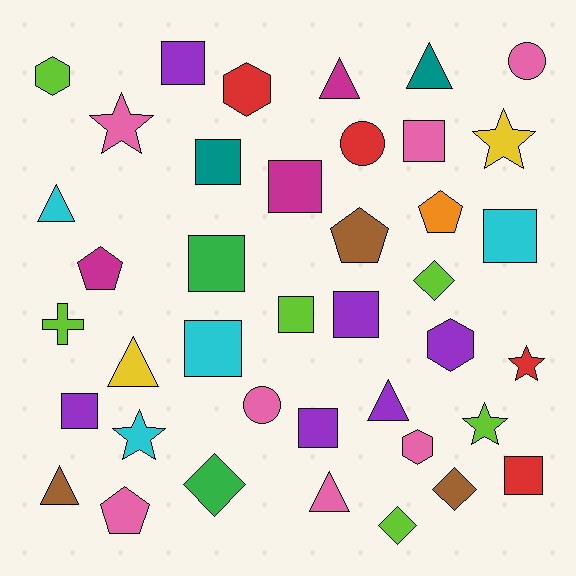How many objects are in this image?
There are 40 objects.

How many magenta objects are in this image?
There are 3 magenta objects.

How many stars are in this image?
There are 5 stars.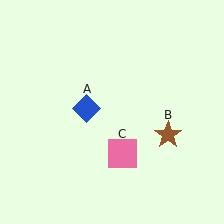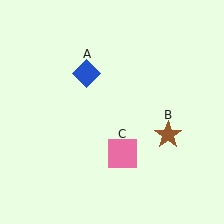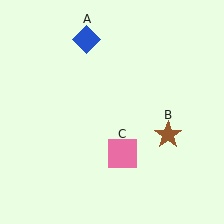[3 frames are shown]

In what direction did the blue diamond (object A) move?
The blue diamond (object A) moved up.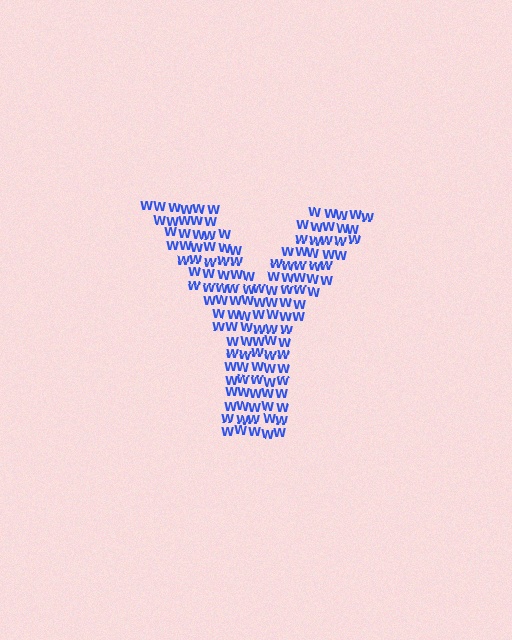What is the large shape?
The large shape is the letter Y.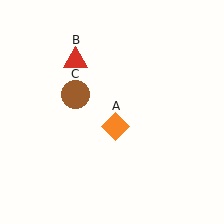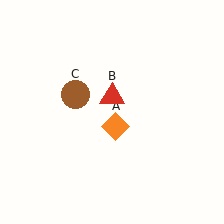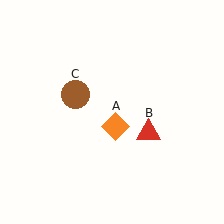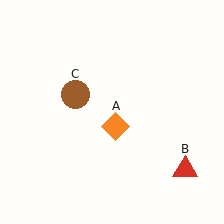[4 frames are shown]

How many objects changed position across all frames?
1 object changed position: red triangle (object B).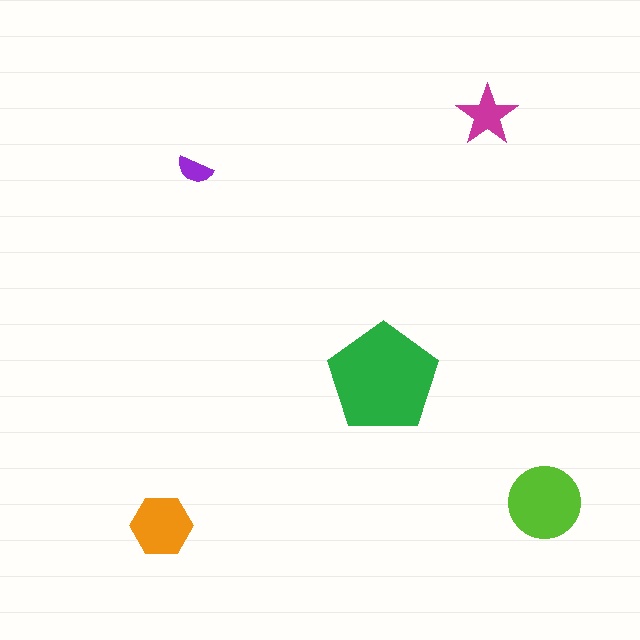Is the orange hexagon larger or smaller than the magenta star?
Larger.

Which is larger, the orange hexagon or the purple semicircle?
The orange hexagon.